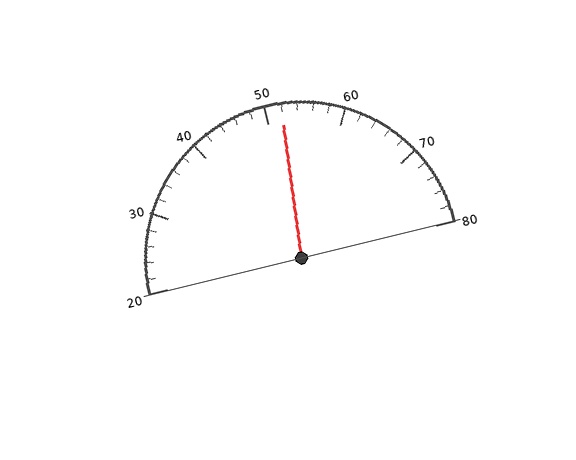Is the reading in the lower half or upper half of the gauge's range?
The reading is in the upper half of the range (20 to 80).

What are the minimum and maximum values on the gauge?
The gauge ranges from 20 to 80.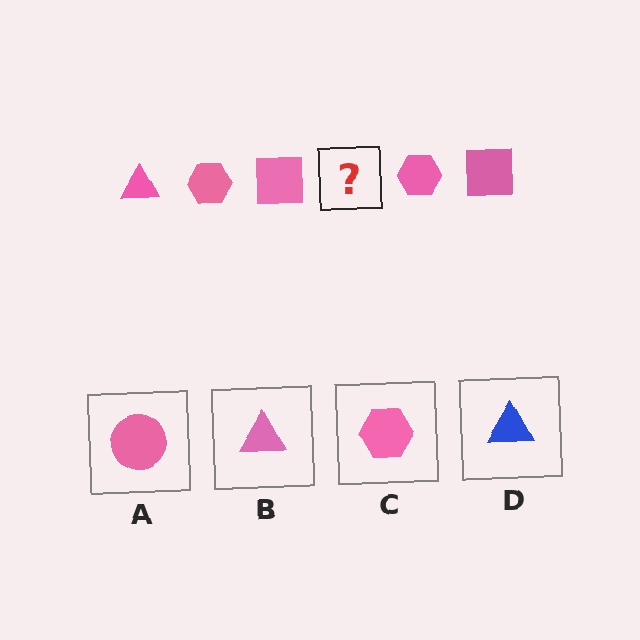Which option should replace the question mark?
Option B.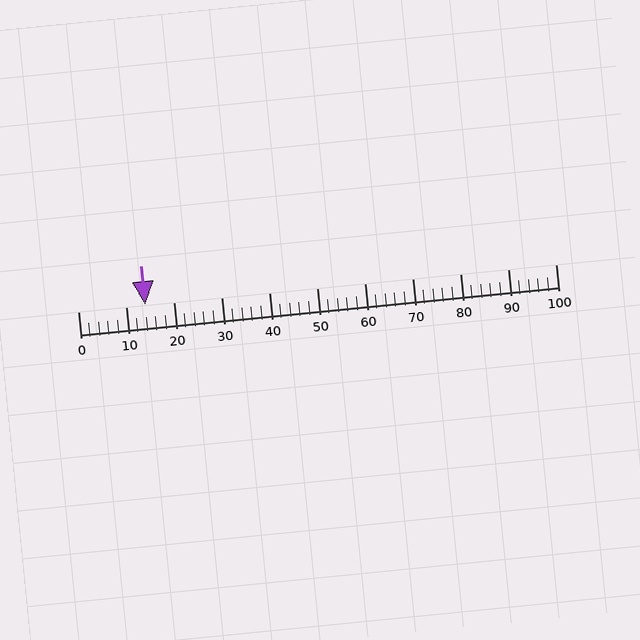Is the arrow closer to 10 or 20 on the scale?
The arrow is closer to 10.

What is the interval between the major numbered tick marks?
The major tick marks are spaced 10 units apart.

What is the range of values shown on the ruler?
The ruler shows values from 0 to 100.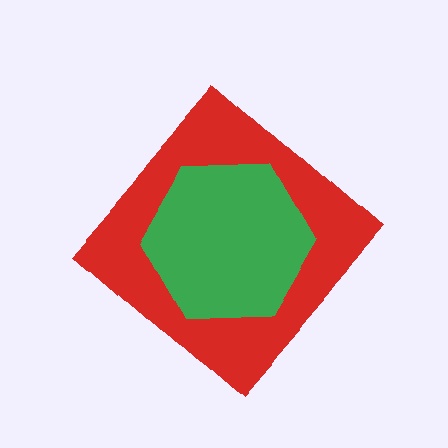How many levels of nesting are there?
2.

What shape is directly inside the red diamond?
The green hexagon.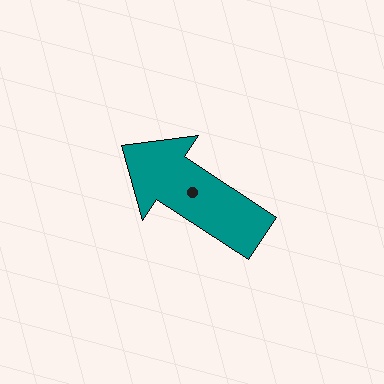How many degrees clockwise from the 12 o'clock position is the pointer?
Approximately 304 degrees.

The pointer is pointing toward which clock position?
Roughly 10 o'clock.